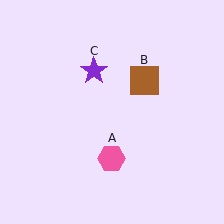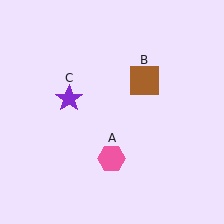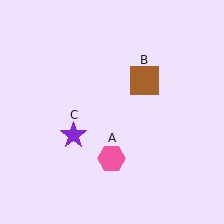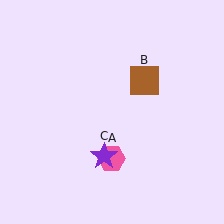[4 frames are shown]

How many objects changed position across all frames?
1 object changed position: purple star (object C).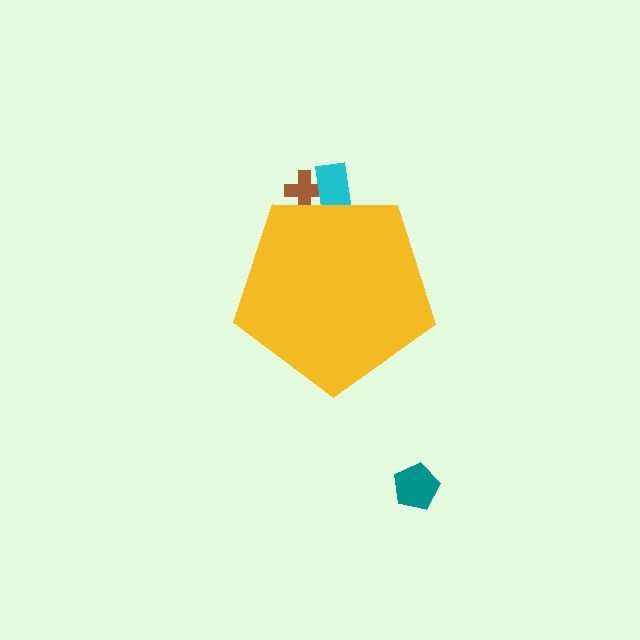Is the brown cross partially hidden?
Yes, the brown cross is partially hidden behind the yellow pentagon.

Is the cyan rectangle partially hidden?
Yes, the cyan rectangle is partially hidden behind the yellow pentagon.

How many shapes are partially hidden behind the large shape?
2 shapes are partially hidden.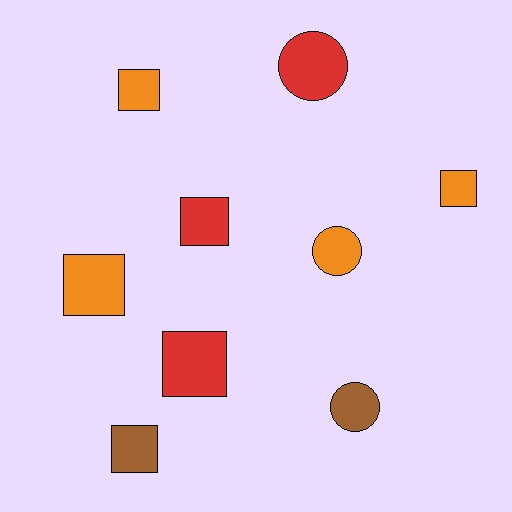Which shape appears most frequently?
Square, with 6 objects.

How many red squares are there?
There are 2 red squares.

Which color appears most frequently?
Orange, with 4 objects.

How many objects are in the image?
There are 9 objects.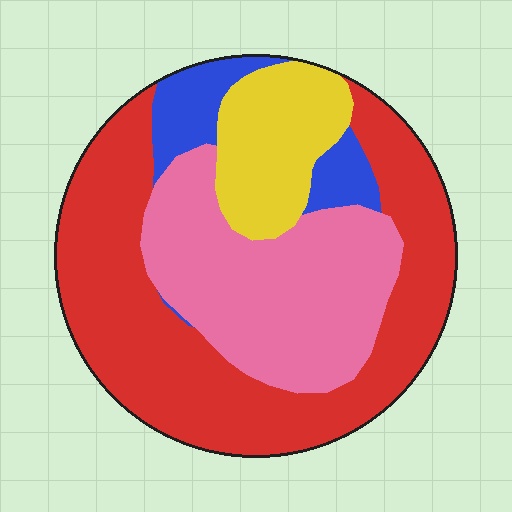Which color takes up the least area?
Blue, at roughly 10%.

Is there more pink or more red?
Red.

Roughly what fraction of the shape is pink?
Pink covers 30% of the shape.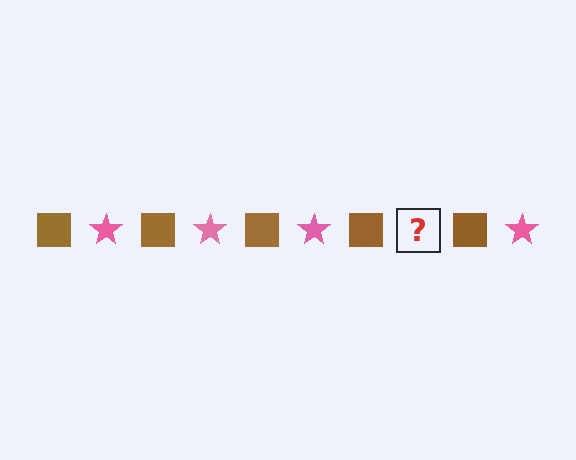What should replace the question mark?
The question mark should be replaced with a pink star.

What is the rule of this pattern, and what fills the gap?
The rule is that the pattern alternates between brown square and pink star. The gap should be filled with a pink star.